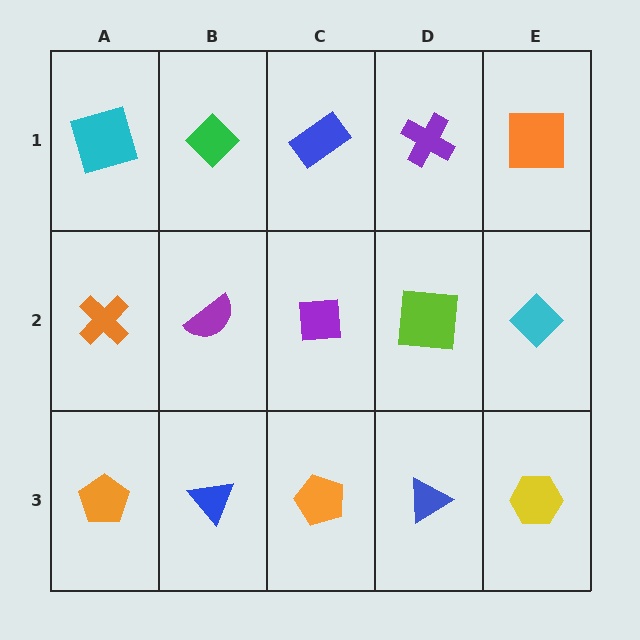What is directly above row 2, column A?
A cyan square.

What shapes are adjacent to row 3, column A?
An orange cross (row 2, column A), a blue triangle (row 3, column B).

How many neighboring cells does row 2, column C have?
4.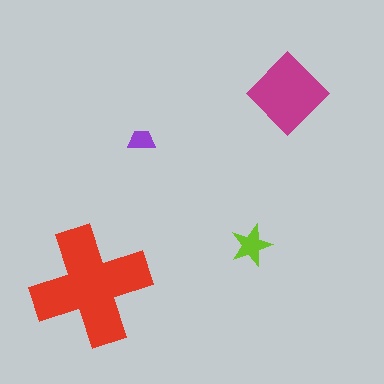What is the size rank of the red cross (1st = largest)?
1st.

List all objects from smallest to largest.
The purple trapezoid, the lime star, the magenta diamond, the red cross.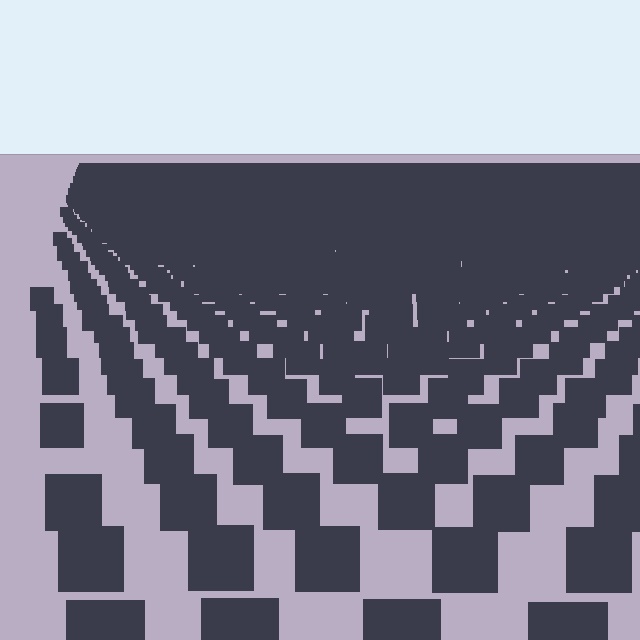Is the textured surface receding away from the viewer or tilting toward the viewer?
The surface is receding away from the viewer. Texture elements get smaller and denser toward the top.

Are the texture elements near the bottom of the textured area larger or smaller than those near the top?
Larger. Near the bottom, elements are closer to the viewer and appear at a bigger on-screen size.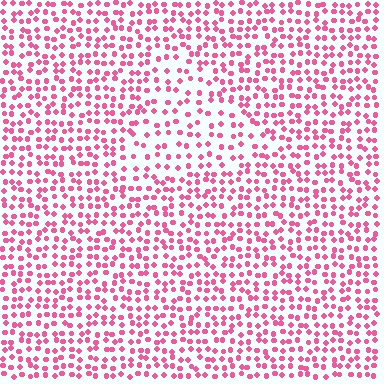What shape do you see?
I see a triangle.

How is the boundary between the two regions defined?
The boundary is defined by a change in element density (approximately 1.6x ratio). All elements are the same color, size, and shape.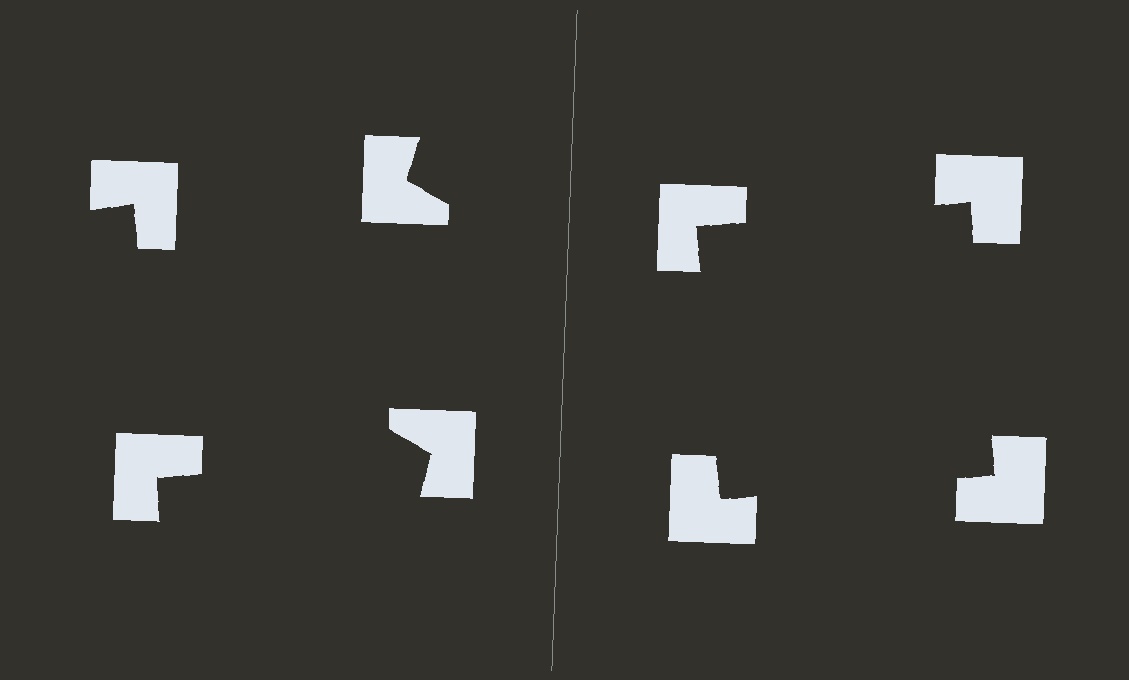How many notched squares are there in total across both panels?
8 — 4 on each side.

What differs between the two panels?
The notched squares are positioned identically on both sides; only the wedge orientations differ. On the right they align to a square; on the left they are misaligned.